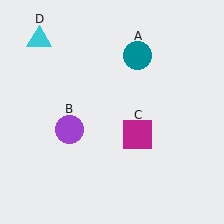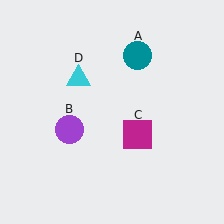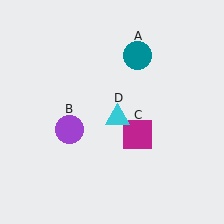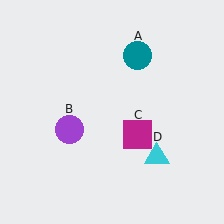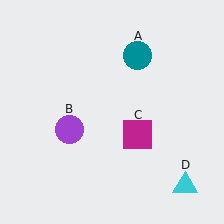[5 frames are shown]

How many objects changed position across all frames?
1 object changed position: cyan triangle (object D).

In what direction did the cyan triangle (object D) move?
The cyan triangle (object D) moved down and to the right.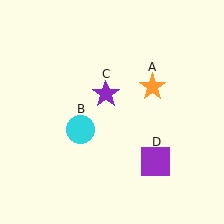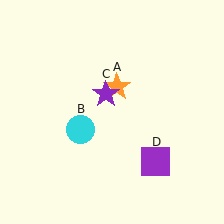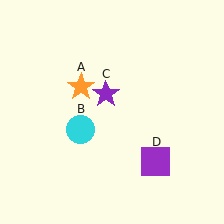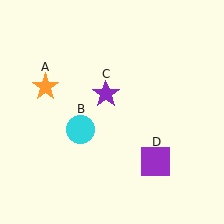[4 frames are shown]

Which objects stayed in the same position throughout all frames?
Cyan circle (object B) and purple star (object C) and purple square (object D) remained stationary.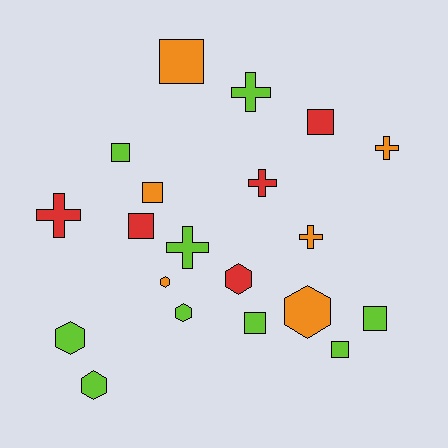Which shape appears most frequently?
Square, with 8 objects.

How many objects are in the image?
There are 20 objects.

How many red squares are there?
There are 2 red squares.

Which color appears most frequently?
Lime, with 9 objects.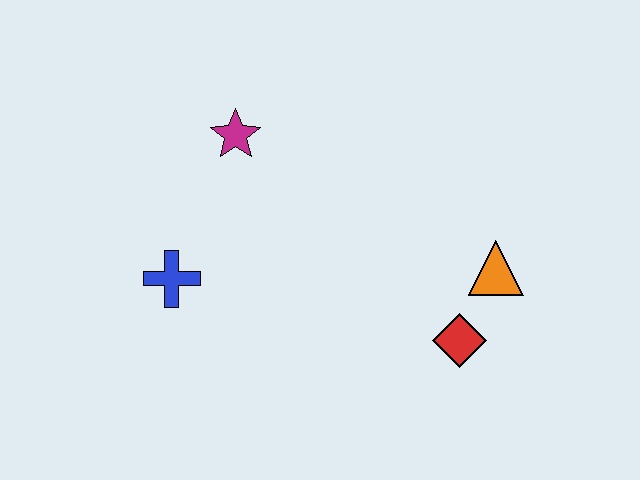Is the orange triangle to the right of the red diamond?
Yes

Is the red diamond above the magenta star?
No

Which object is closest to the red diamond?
The orange triangle is closest to the red diamond.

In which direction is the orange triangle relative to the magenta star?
The orange triangle is to the right of the magenta star.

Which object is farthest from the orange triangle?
The blue cross is farthest from the orange triangle.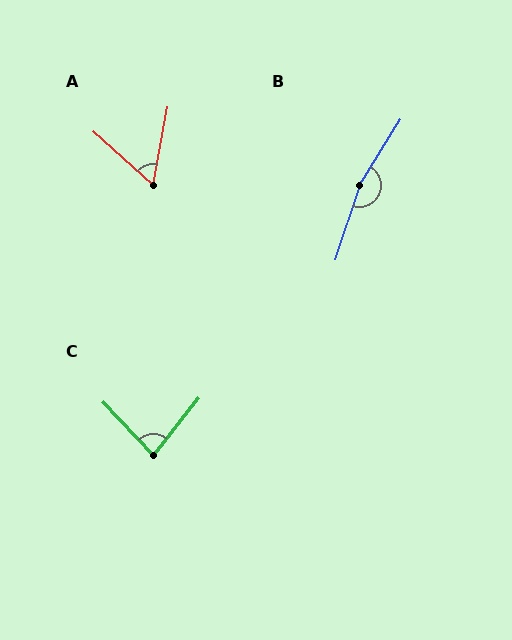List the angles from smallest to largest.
A (59°), C (81°), B (166°).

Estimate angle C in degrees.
Approximately 81 degrees.